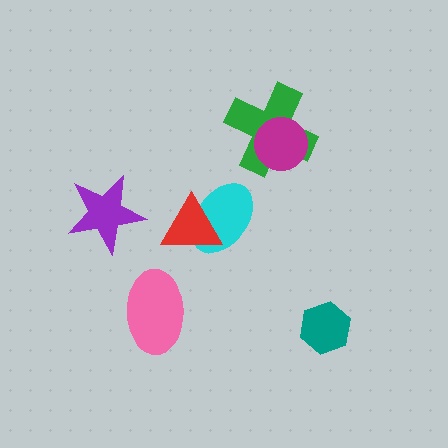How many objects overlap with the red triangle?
1 object overlaps with the red triangle.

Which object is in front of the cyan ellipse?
The red triangle is in front of the cyan ellipse.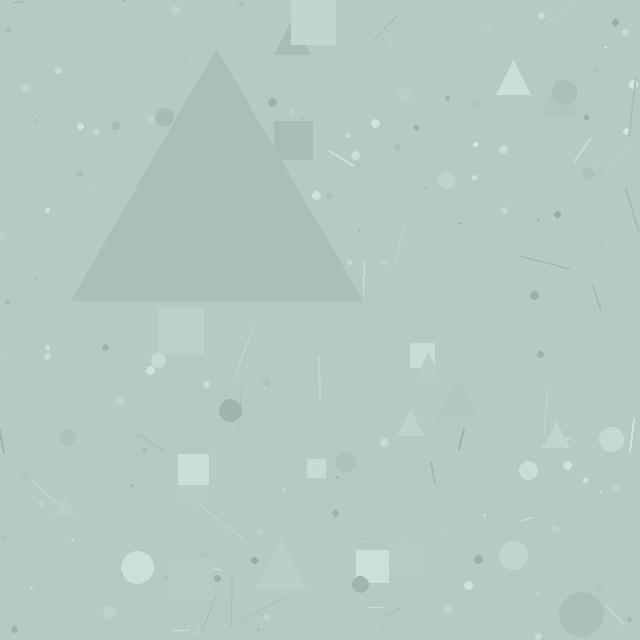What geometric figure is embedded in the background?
A triangle is embedded in the background.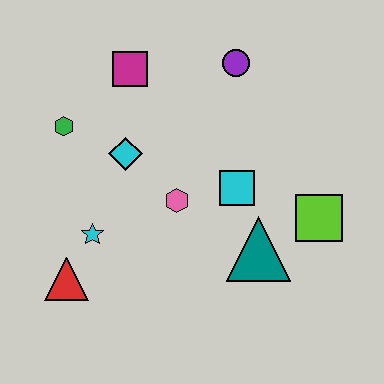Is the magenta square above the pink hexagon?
Yes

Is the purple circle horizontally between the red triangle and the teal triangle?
Yes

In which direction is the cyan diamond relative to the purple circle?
The cyan diamond is to the left of the purple circle.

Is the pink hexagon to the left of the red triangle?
No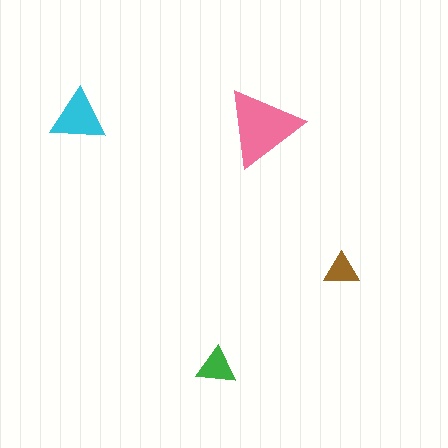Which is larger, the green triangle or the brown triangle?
The green one.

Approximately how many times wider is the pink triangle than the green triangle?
About 2 times wider.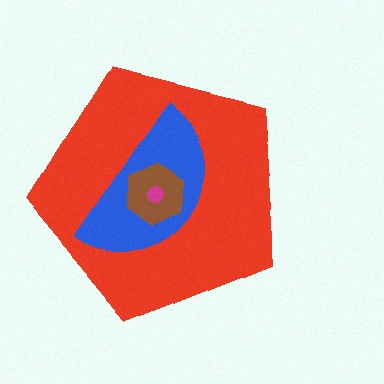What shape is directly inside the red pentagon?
The blue semicircle.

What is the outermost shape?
The red pentagon.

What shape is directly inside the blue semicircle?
The brown hexagon.